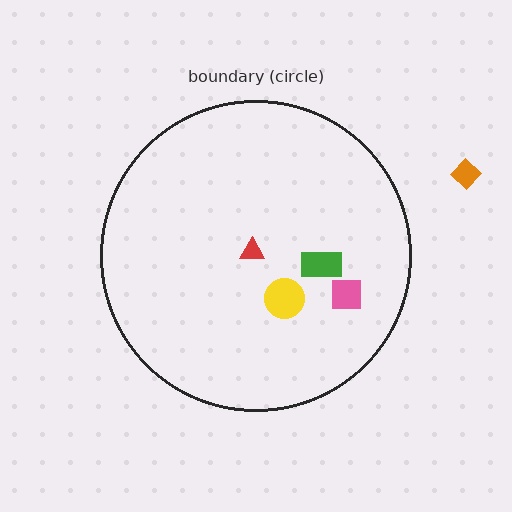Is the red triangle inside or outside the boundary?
Inside.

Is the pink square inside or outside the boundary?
Inside.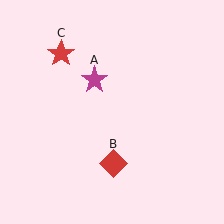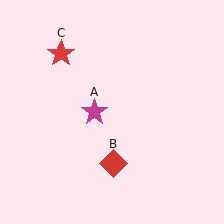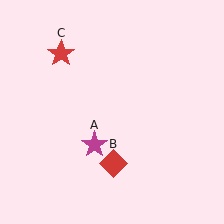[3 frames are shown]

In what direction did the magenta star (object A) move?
The magenta star (object A) moved down.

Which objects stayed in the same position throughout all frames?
Red diamond (object B) and red star (object C) remained stationary.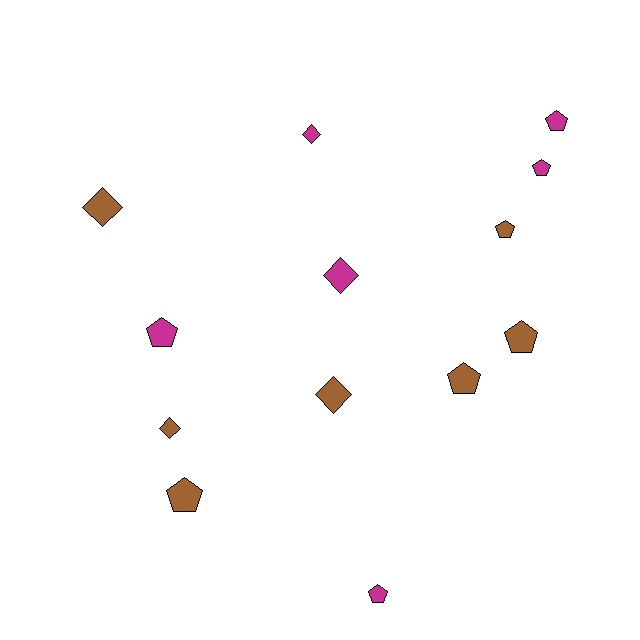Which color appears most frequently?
Brown, with 7 objects.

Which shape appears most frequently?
Pentagon, with 8 objects.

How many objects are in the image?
There are 13 objects.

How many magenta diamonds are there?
There are 2 magenta diamonds.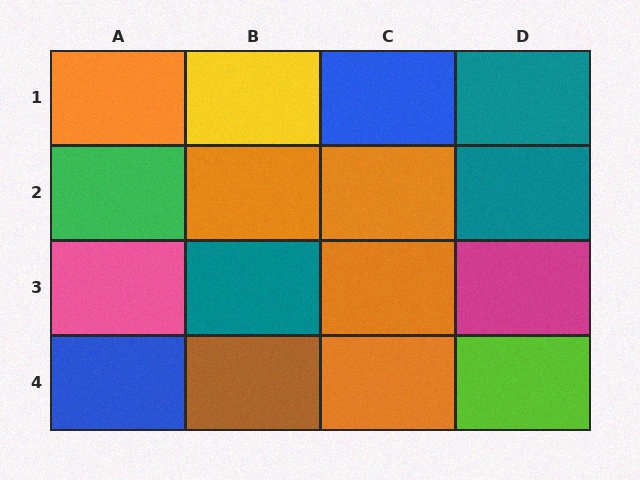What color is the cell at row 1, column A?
Orange.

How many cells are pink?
1 cell is pink.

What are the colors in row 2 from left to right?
Green, orange, orange, teal.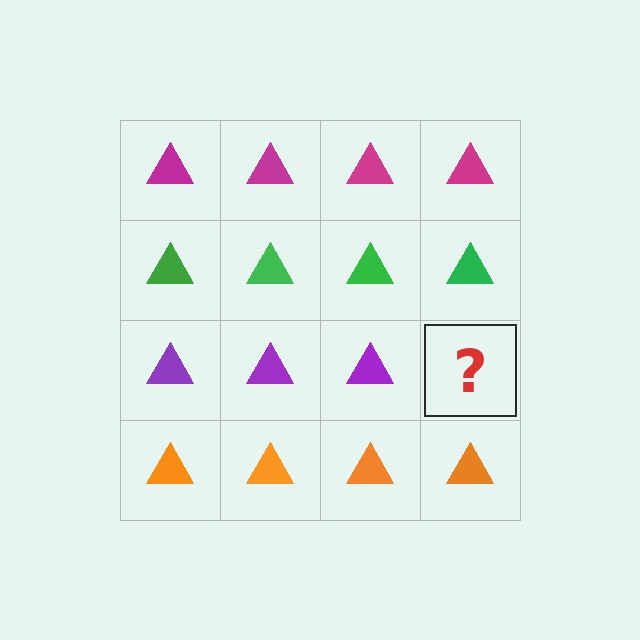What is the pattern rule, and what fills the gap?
The rule is that each row has a consistent color. The gap should be filled with a purple triangle.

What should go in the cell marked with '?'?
The missing cell should contain a purple triangle.